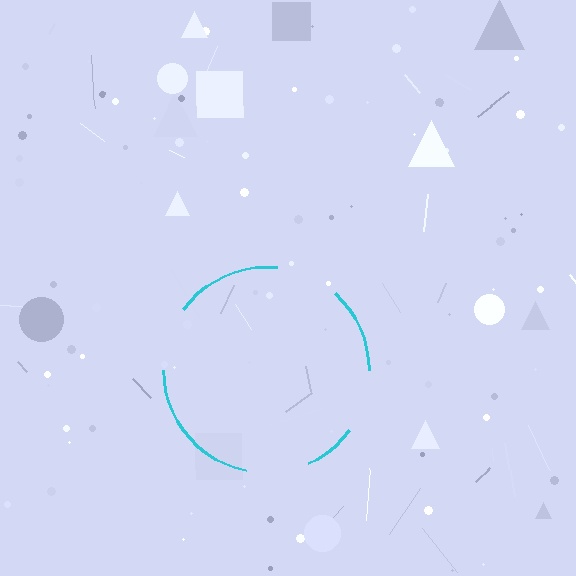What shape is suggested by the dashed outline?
The dashed outline suggests a circle.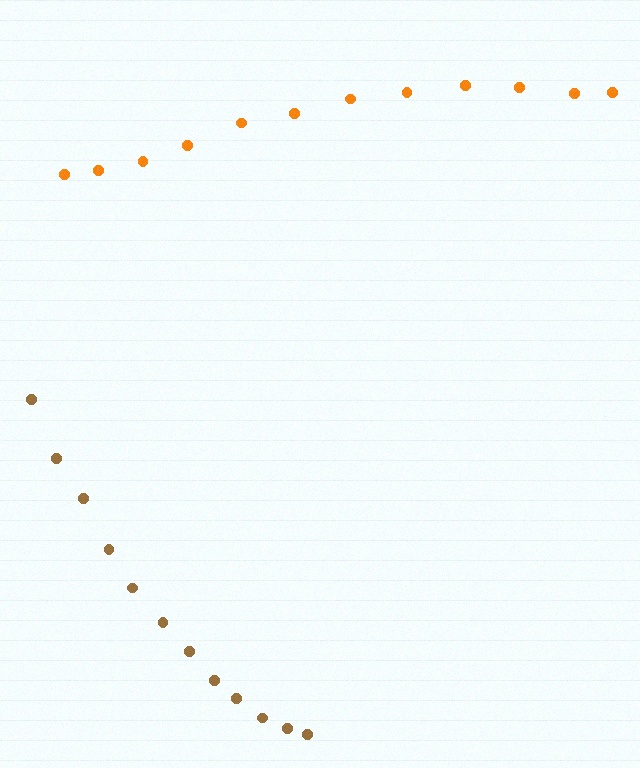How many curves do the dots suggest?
There are 2 distinct paths.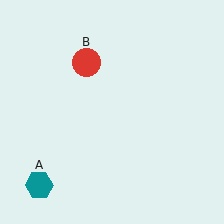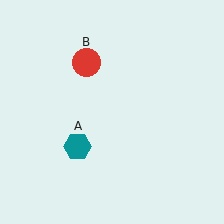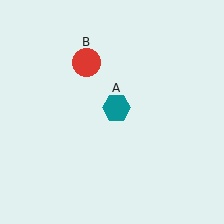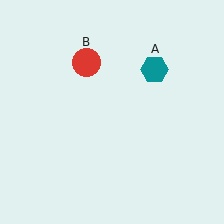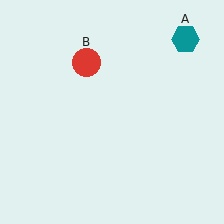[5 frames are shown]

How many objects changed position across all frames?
1 object changed position: teal hexagon (object A).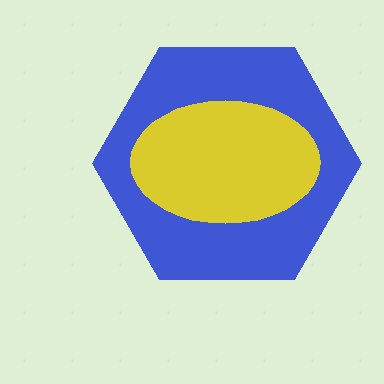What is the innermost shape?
The yellow ellipse.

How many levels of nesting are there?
2.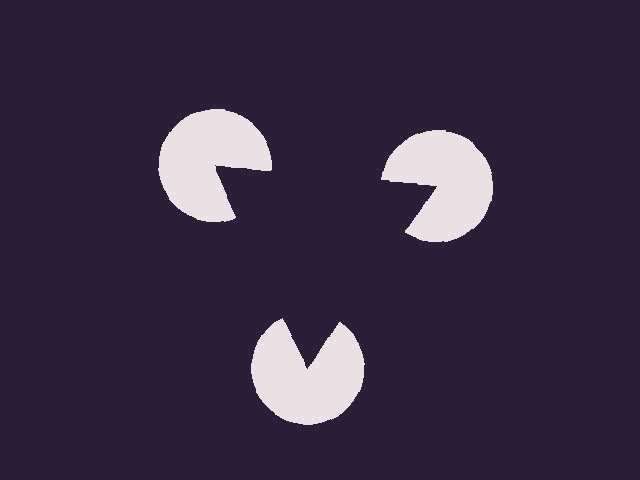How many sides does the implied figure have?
3 sides.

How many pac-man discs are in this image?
There are 3 — one at each vertex of the illusory triangle.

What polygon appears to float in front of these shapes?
An illusory triangle — its edges are inferred from the aligned wedge cuts in the pac-man discs, not physically drawn.